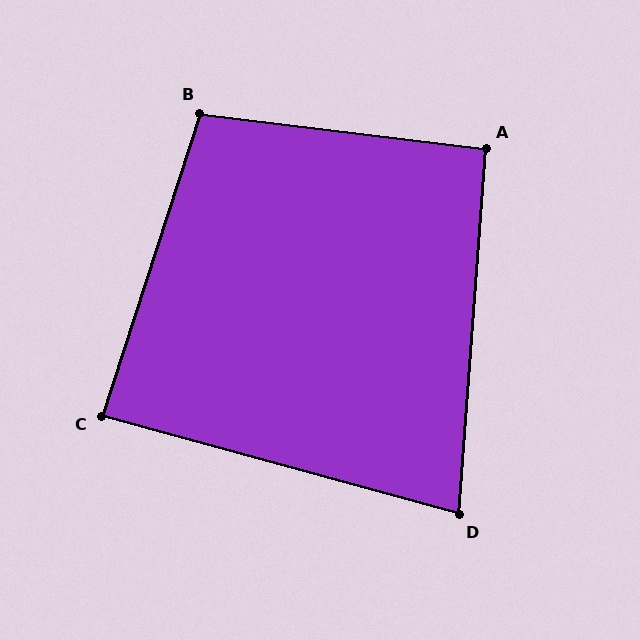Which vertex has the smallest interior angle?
D, at approximately 79 degrees.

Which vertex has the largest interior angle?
B, at approximately 101 degrees.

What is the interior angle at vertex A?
Approximately 93 degrees (approximately right).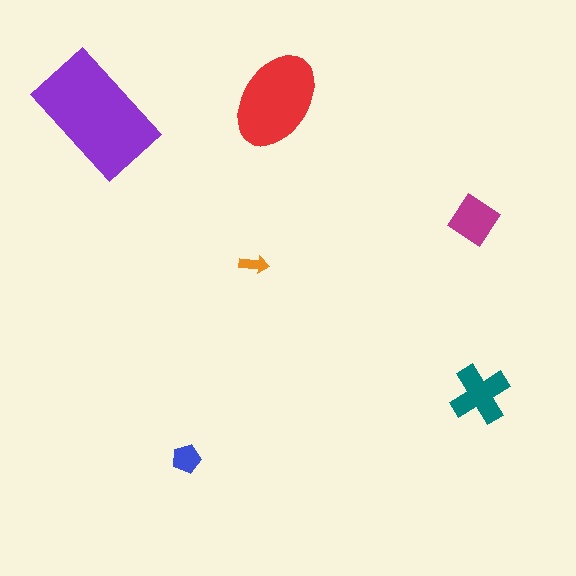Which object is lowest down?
The blue pentagon is bottommost.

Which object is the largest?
The purple rectangle.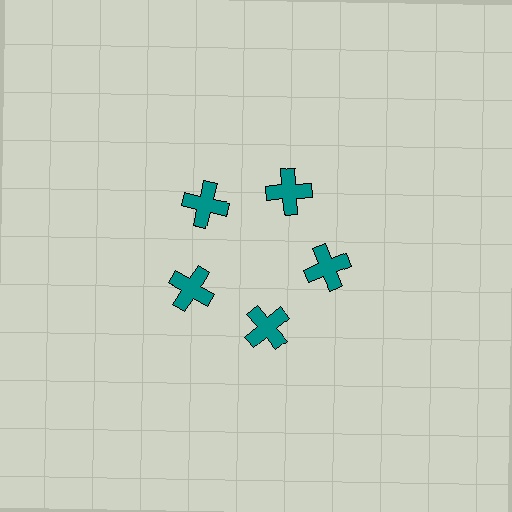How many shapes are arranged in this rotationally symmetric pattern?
There are 5 shapes, arranged in 5 groups of 1.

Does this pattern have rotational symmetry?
Yes, this pattern has 5-fold rotational symmetry. It looks the same after rotating 72 degrees around the center.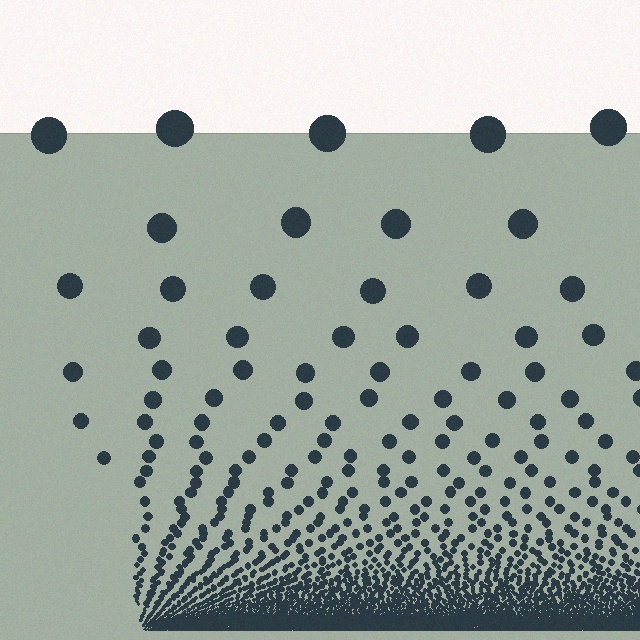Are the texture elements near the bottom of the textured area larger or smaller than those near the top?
Smaller. The gradient is inverted — elements near the bottom are smaller and denser.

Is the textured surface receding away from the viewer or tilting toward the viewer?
The surface appears to tilt toward the viewer. Texture elements get larger and sparser toward the top.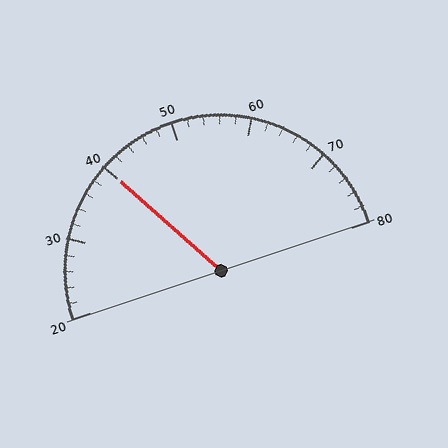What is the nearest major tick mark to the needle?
The nearest major tick mark is 40.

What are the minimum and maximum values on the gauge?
The gauge ranges from 20 to 80.